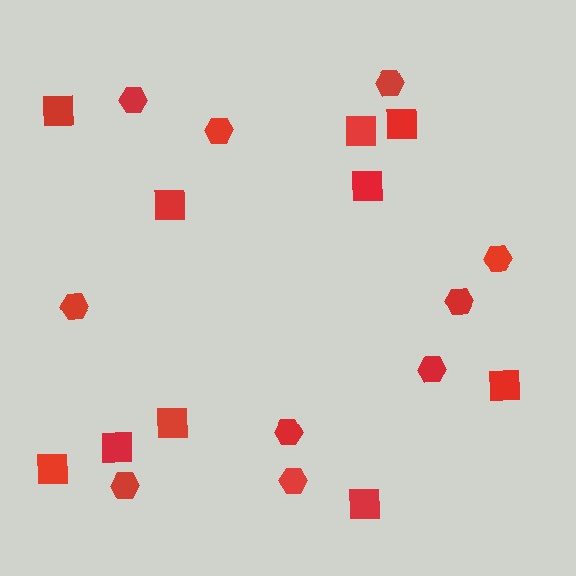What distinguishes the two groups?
There are 2 groups: one group of hexagons (10) and one group of squares (10).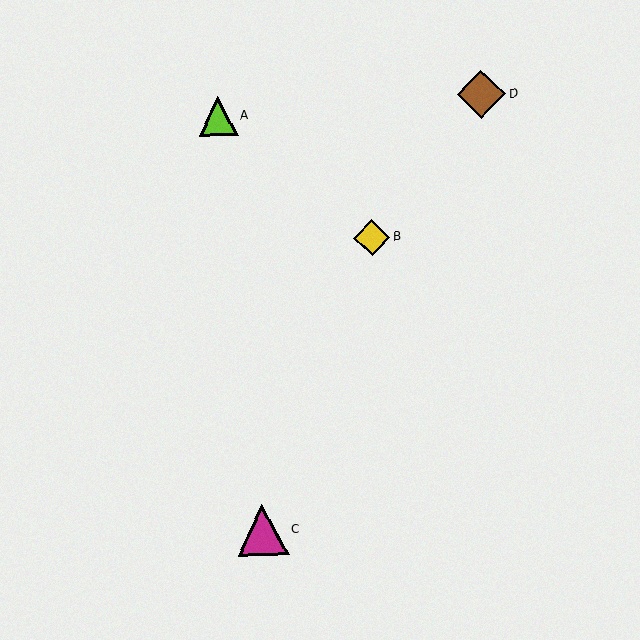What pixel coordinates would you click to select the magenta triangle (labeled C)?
Click at (263, 530) to select the magenta triangle C.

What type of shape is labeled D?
Shape D is a brown diamond.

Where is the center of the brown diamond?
The center of the brown diamond is at (481, 94).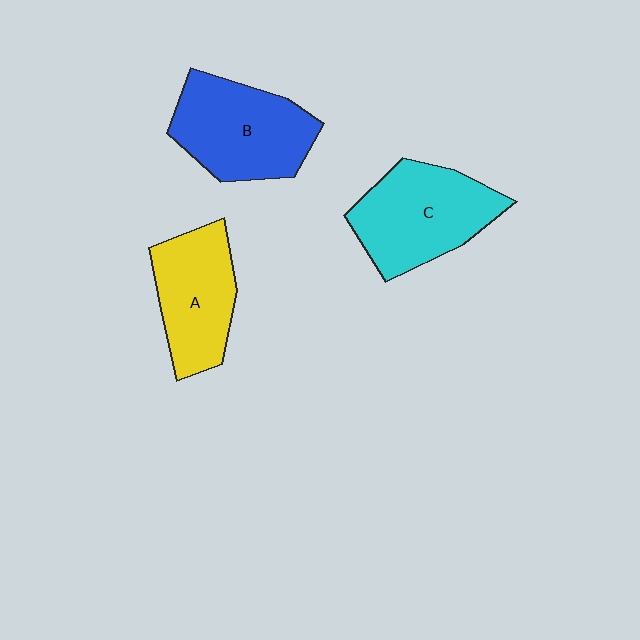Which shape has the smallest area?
Shape A (yellow).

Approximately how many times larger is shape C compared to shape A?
Approximately 1.2 times.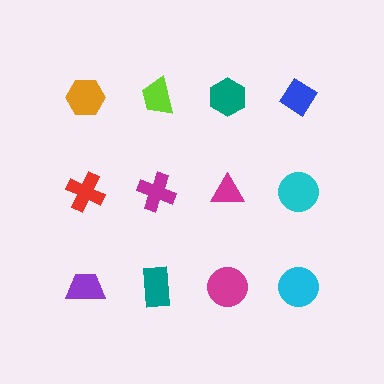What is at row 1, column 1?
An orange hexagon.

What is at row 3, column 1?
A purple trapezoid.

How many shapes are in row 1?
4 shapes.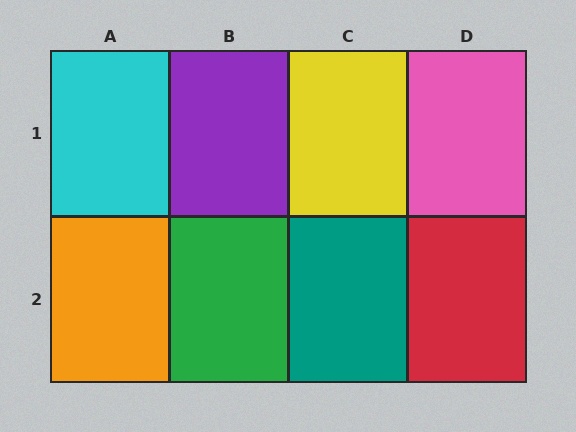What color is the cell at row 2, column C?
Teal.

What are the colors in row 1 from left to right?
Cyan, purple, yellow, pink.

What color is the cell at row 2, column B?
Green.